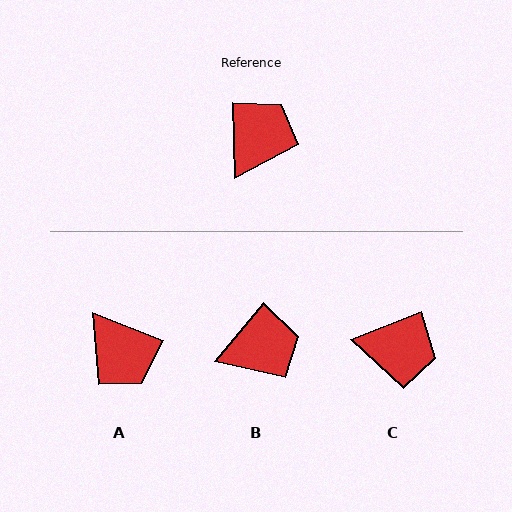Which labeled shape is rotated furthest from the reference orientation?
A, about 113 degrees away.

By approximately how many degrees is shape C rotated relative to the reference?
Approximately 71 degrees clockwise.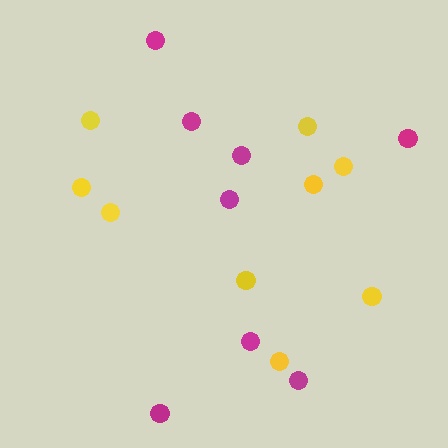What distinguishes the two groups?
There are 2 groups: one group of magenta circles (8) and one group of yellow circles (9).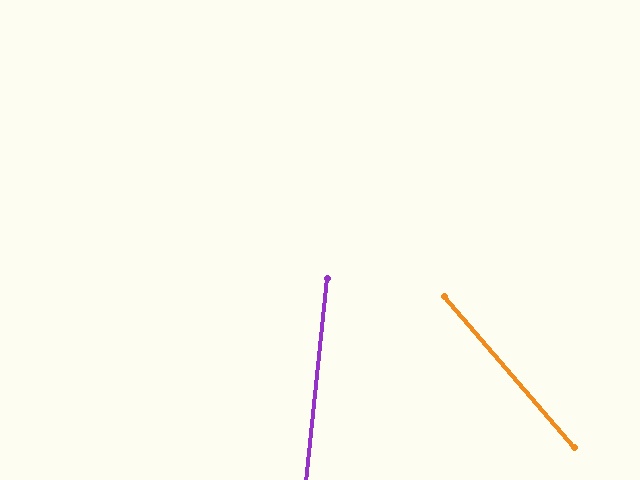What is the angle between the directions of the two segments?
Approximately 47 degrees.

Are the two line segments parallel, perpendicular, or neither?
Neither parallel nor perpendicular — they differ by about 47°.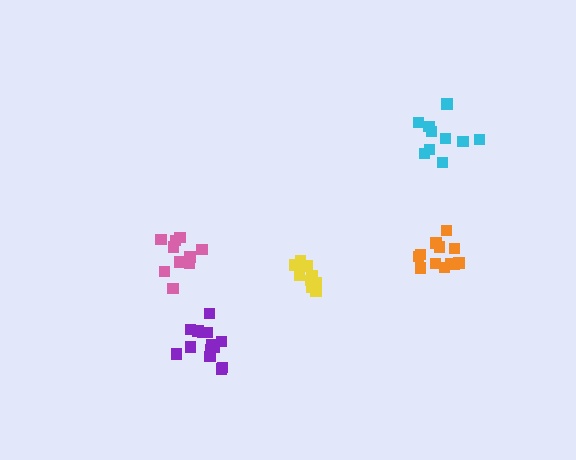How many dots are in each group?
Group 1: 10 dots, Group 2: 11 dots, Group 3: 14 dots, Group 4: 12 dots, Group 5: 9 dots (56 total).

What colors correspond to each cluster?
The clusters are colored: cyan, pink, purple, orange, yellow.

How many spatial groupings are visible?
There are 5 spatial groupings.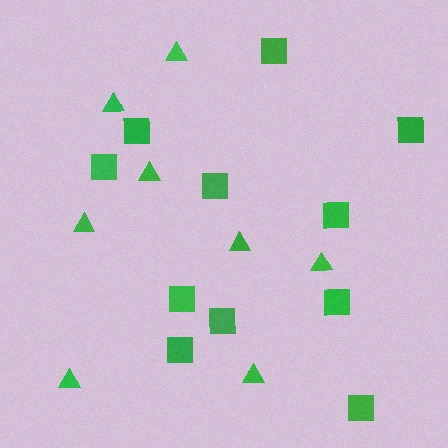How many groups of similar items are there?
There are 2 groups: one group of squares (11) and one group of triangles (8).